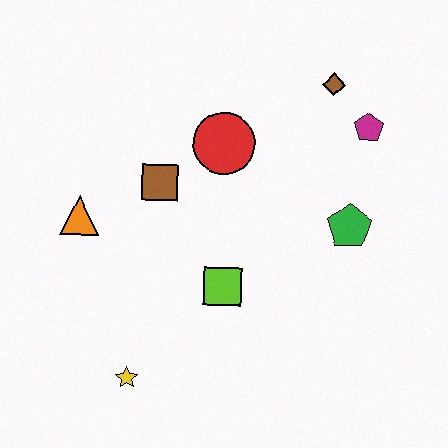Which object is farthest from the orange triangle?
The magenta pentagon is farthest from the orange triangle.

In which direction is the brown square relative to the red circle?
The brown square is to the left of the red circle.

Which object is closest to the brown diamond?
The magenta pentagon is closest to the brown diamond.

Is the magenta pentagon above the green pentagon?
Yes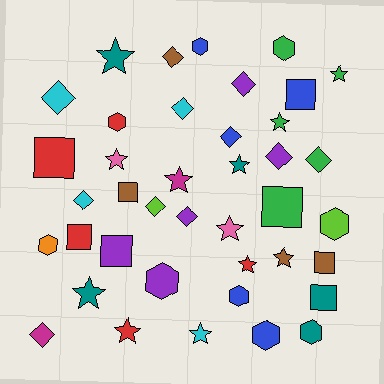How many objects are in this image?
There are 40 objects.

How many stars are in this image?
There are 12 stars.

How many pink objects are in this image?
There are 2 pink objects.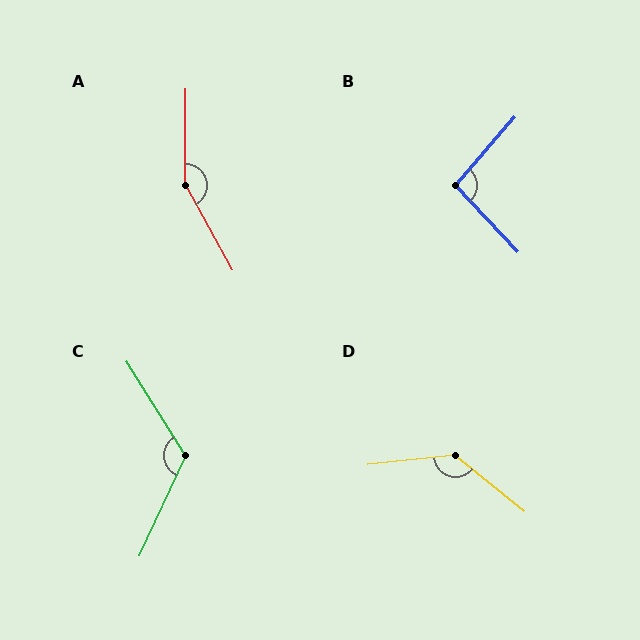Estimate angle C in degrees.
Approximately 123 degrees.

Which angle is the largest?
A, at approximately 151 degrees.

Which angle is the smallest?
B, at approximately 96 degrees.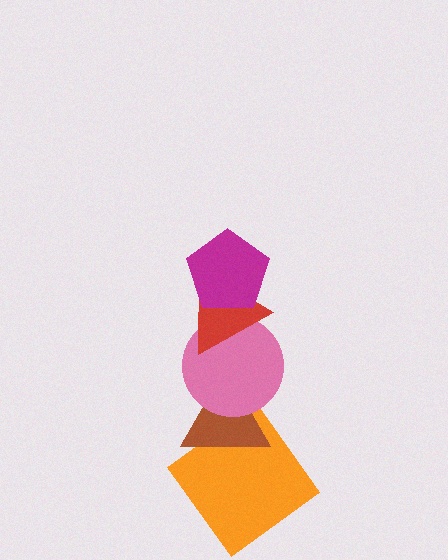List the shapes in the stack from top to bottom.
From top to bottom: the magenta pentagon, the red triangle, the pink circle, the brown triangle, the orange diamond.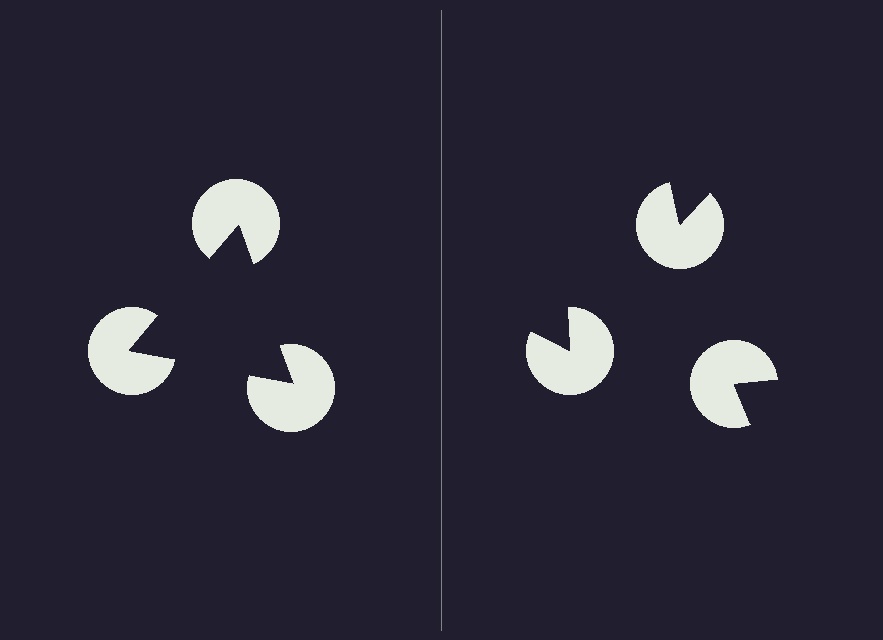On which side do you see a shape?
An illusory triangle appears on the left side. On the right side the wedge cuts are rotated, so no coherent shape forms.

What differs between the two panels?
The pac-man discs are positioned identically on both sides; only the wedge orientations differ. On the left they align to a triangle; on the right they are misaligned.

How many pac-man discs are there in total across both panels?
6 — 3 on each side.